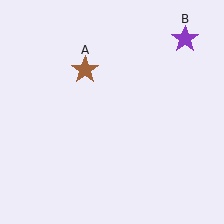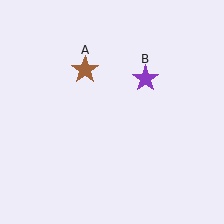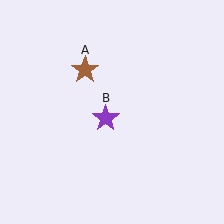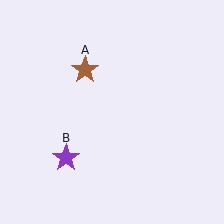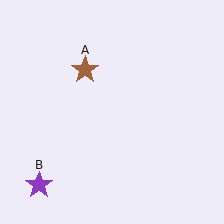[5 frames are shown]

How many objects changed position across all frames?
1 object changed position: purple star (object B).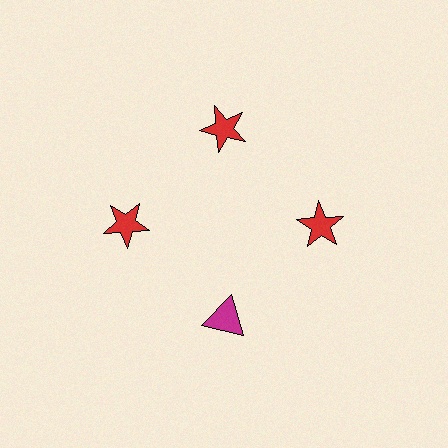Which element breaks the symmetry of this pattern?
The magenta triangle at roughly the 6 o'clock position breaks the symmetry. All other shapes are red stars.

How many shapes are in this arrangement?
There are 4 shapes arranged in a ring pattern.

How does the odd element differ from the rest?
It differs in both color (magenta instead of red) and shape (triangle instead of star).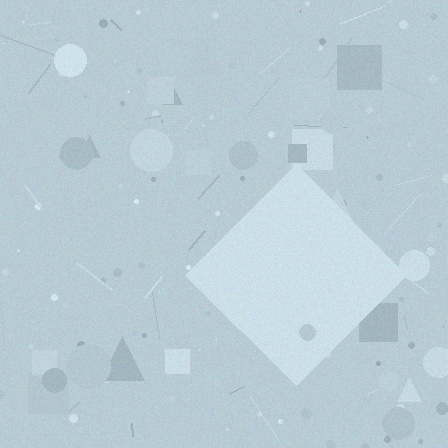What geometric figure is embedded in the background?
A diamond is embedded in the background.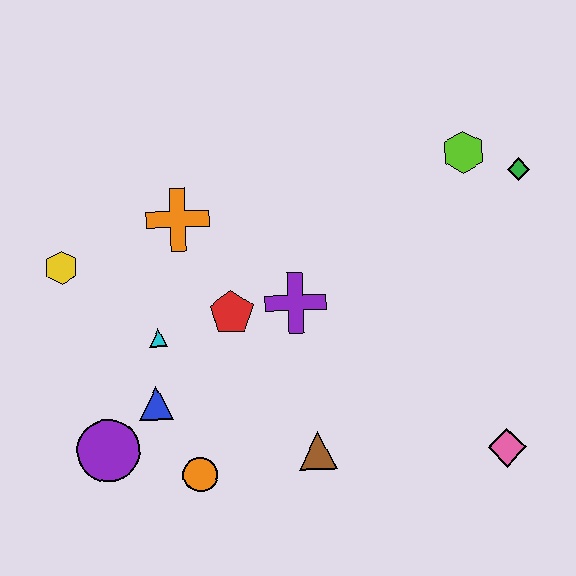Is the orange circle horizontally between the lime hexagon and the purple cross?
No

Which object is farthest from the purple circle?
The green diamond is farthest from the purple circle.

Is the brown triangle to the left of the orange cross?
No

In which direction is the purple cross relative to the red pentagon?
The purple cross is to the right of the red pentagon.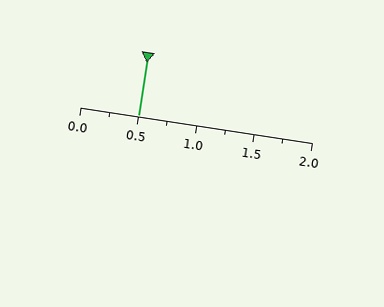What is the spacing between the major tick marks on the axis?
The major ticks are spaced 0.5 apart.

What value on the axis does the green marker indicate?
The marker indicates approximately 0.5.